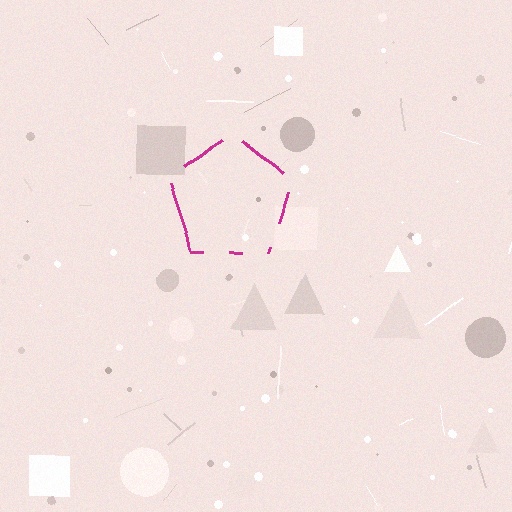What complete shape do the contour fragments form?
The contour fragments form a pentagon.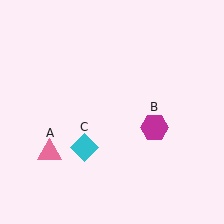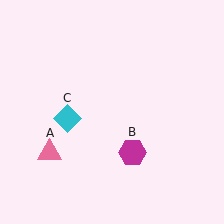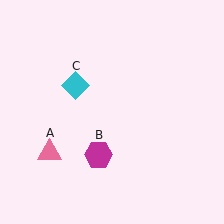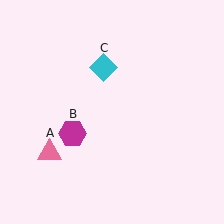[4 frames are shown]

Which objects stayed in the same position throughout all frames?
Pink triangle (object A) remained stationary.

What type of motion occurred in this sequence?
The magenta hexagon (object B), cyan diamond (object C) rotated clockwise around the center of the scene.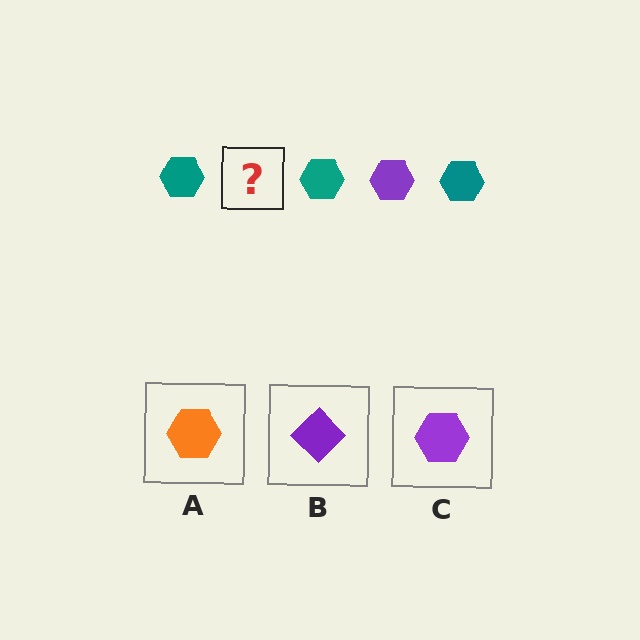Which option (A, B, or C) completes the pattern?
C.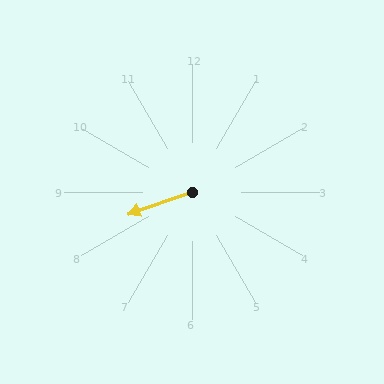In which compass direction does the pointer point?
West.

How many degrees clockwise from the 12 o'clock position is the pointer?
Approximately 251 degrees.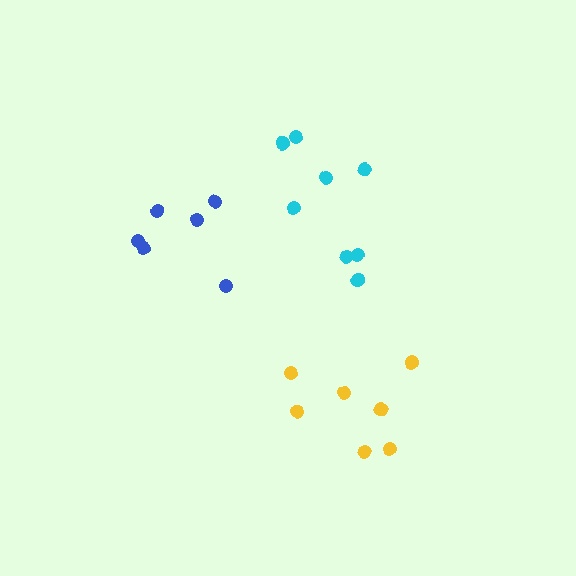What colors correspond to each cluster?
The clusters are colored: yellow, blue, cyan.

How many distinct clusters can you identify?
There are 3 distinct clusters.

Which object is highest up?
The cyan cluster is topmost.